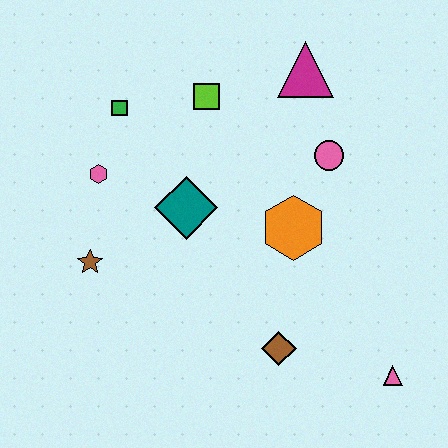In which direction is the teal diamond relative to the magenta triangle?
The teal diamond is below the magenta triangle.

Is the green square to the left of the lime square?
Yes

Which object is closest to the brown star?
The pink hexagon is closest to the brown star.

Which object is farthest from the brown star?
The pink triangle is farthest from the brown star.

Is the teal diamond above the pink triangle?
Yes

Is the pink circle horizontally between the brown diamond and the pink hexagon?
No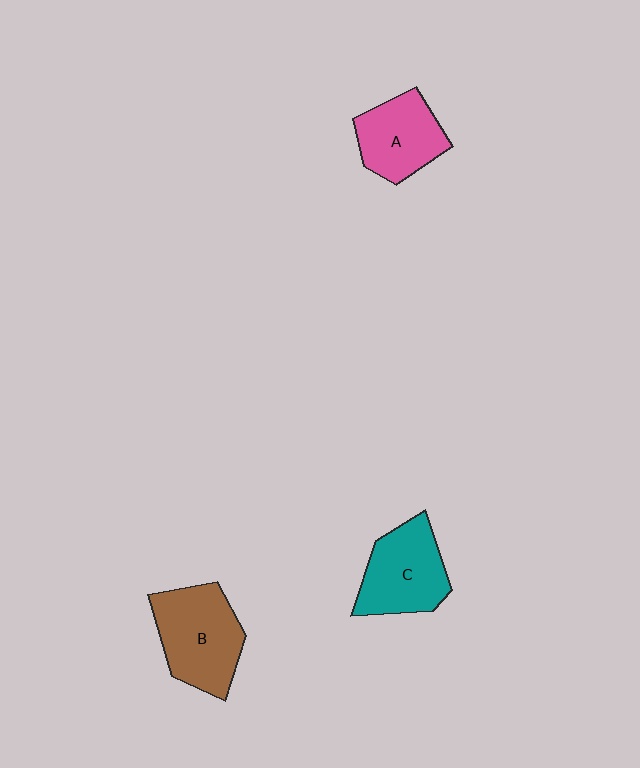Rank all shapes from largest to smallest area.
From largest to smallest: B (brown), C (teal), A (pink).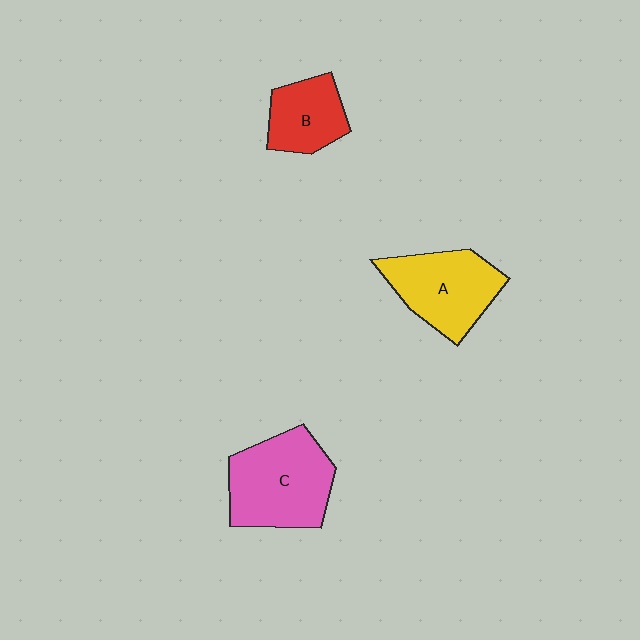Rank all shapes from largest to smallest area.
From largest to smallest: C (pink), A (yellow), B (red).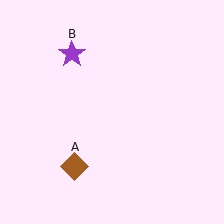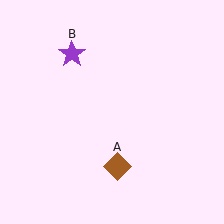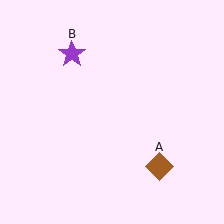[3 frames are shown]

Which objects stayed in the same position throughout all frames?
Purple star (object B) remained stationary.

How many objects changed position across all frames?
1 object changed position: brown diamond (object A).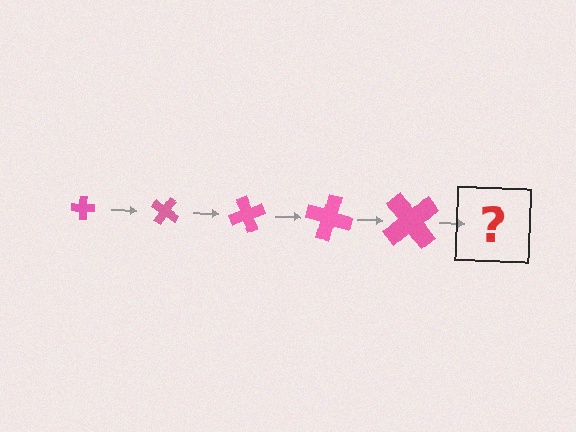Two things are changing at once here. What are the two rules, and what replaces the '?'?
The two rules are that the cross grows larger each step and it rotates 35 degrees each step. The '?' should be a cross, larger than the previous one and rotated 175 degrees from the start.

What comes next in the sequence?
The next element should be a cross, larger than the previous one and rotated 175 degrees from the start.